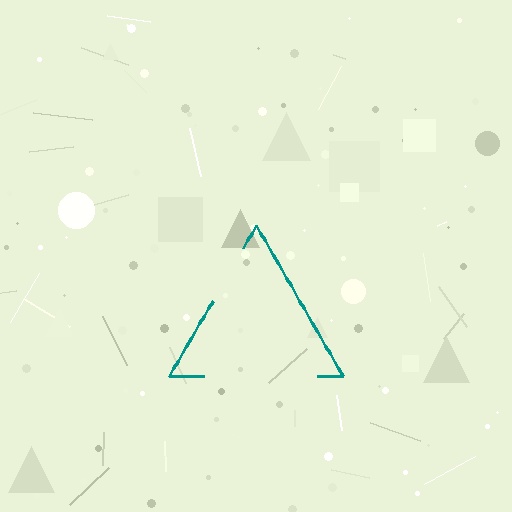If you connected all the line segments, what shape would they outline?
They would outline a triangle.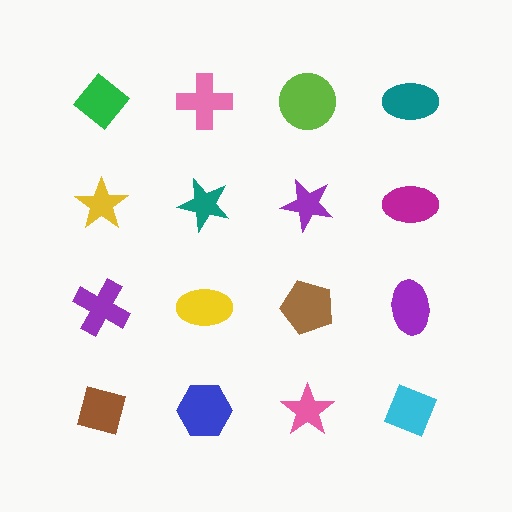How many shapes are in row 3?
4 shapes.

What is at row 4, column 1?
A brown square.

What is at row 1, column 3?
A lime circle.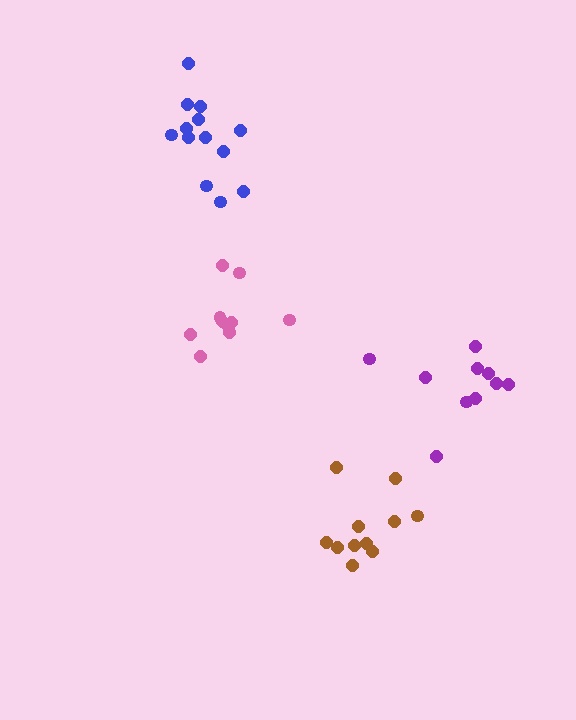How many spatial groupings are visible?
There are 4 spatial groupings.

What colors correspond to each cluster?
The clusters are colored: brown, purple, blue, pink.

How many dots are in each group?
Group 1: 11 dots, Group 2: 10 dots, Group 3: 13 dots, Group 4: 10 dots (44 total).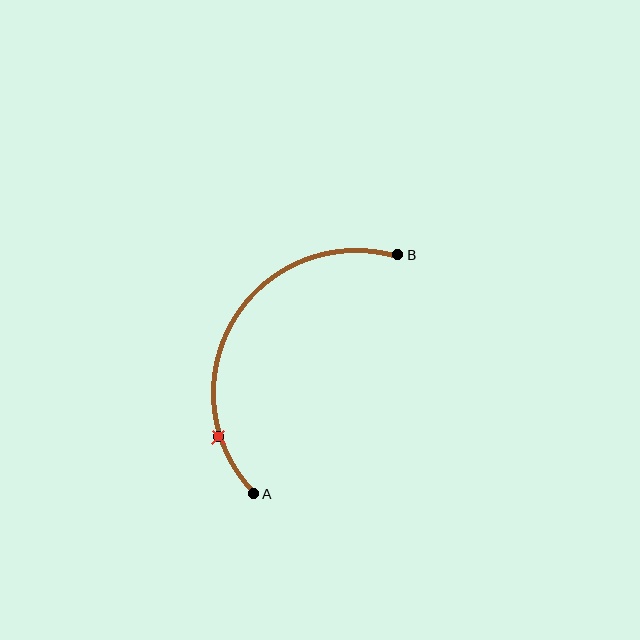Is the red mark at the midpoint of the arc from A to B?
No. The red mark lies on the arc but is closer to endpoint A. The arc midpoint would be at the point on the curve equidistant along the arc from both A and B.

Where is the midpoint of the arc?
The arc midpoint is the point on the curve farthest from the straight line joining A and B. It sits to the left of that line.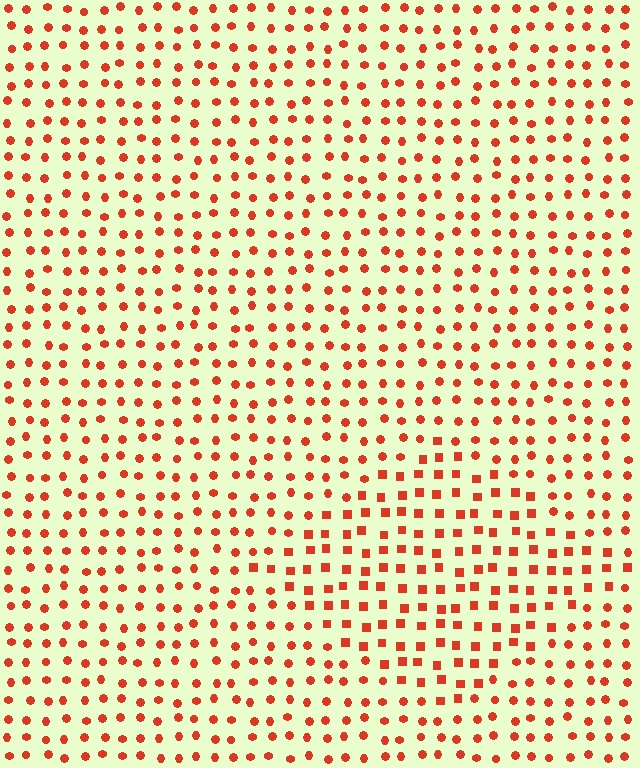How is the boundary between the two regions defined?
The boundary is defined by a change in element shape: squares inside vs. circles outside. All elements share the same color and spacing.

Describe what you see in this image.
The image is filled with small red elements arranged in a uniform grid. A diamond-shaped region contains squares, while the surrounding area contains circles. The boundary is defined purely by the change in element shape.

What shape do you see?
I see a diamond.